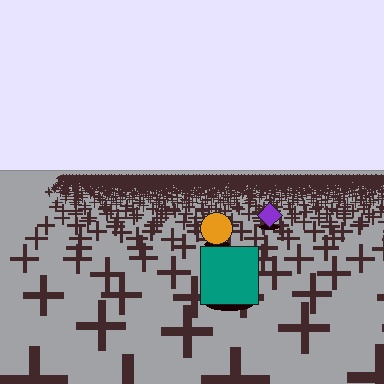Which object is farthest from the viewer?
The purple diamond is farthest from the viewer. It appears smaller and the ground texture around it is denser.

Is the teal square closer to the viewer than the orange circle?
Yes. The teal square is closer — you can tell from the texture gradient: the ground texture is coarser near it.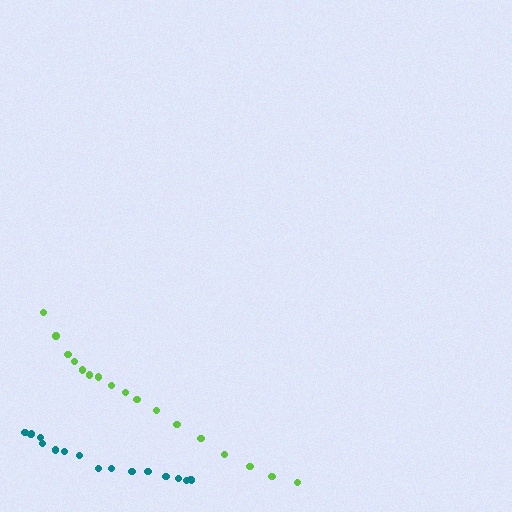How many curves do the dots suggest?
There are 2 distinct paths.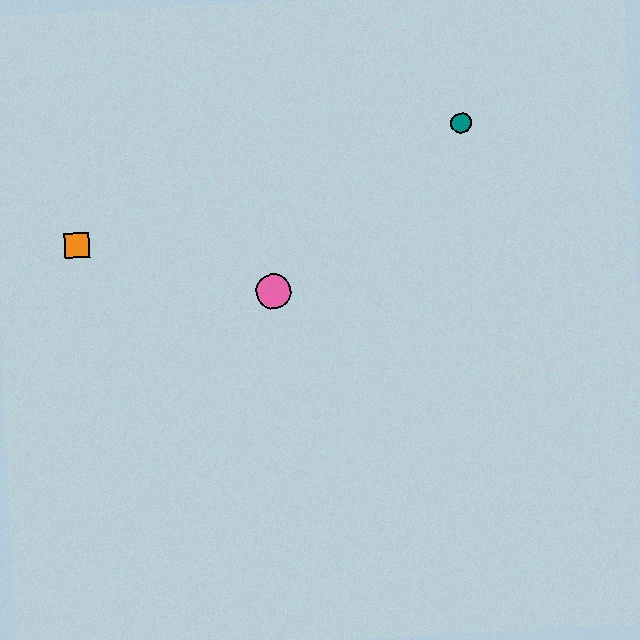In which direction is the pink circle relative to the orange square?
The pink circle is to the right of the orange square.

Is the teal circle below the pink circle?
No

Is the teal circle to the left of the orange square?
No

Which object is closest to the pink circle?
The orange square is closest to the pink circle.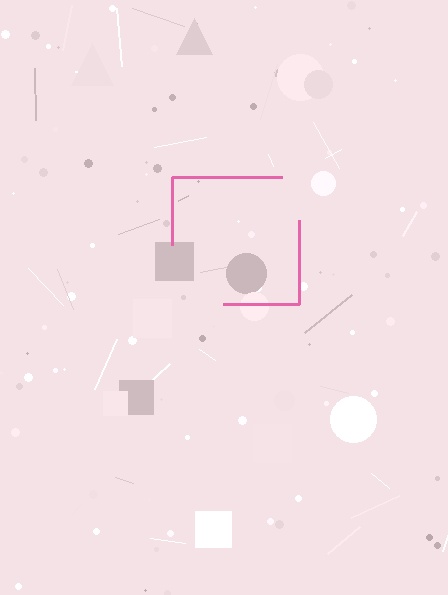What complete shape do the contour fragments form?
The contour fragments form a square.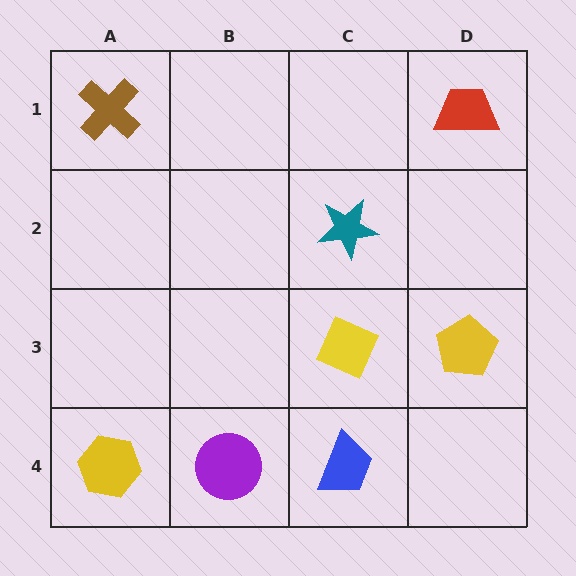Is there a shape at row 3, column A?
No, that cell is empty.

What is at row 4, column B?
A purple circle.